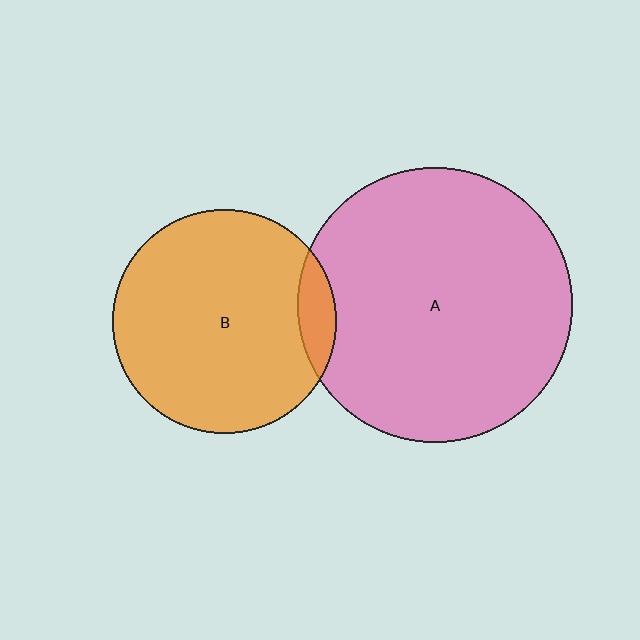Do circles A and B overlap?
Yes.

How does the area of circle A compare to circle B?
Approximately 1.5 times.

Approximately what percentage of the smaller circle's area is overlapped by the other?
Approximately 10%.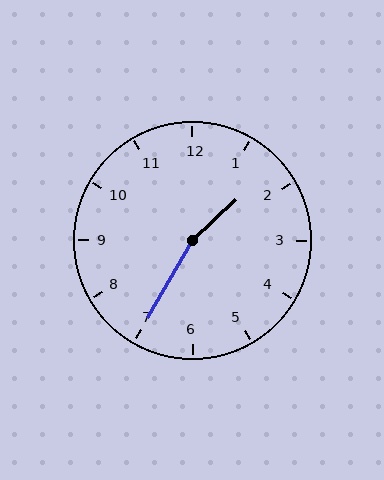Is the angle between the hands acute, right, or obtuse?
It is obtuse.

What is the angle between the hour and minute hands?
Approximately 162 degrees.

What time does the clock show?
1:35.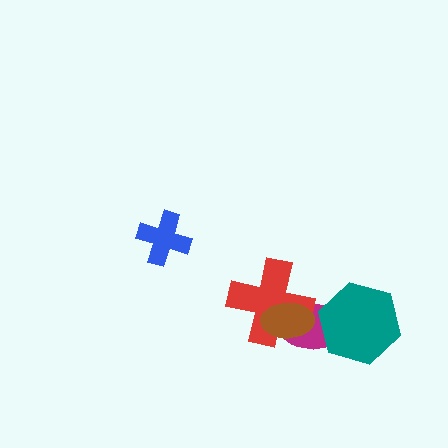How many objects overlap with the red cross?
2 objects overlap with the red cross.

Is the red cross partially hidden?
Yes, it is partially covered by another shape.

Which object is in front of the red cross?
The brown ellipse is in front of the red cross.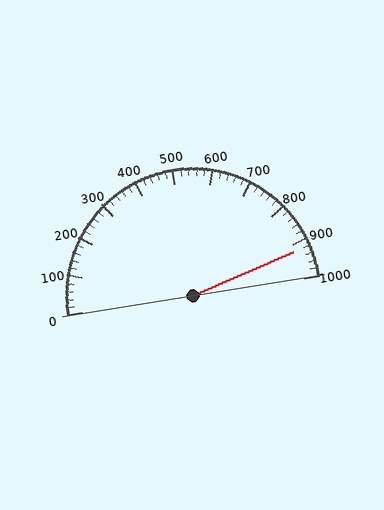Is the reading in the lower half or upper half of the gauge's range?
The reading is in the upper half of the range (0 to 1000).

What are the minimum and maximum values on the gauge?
The gauge ranges from 0 to 1000.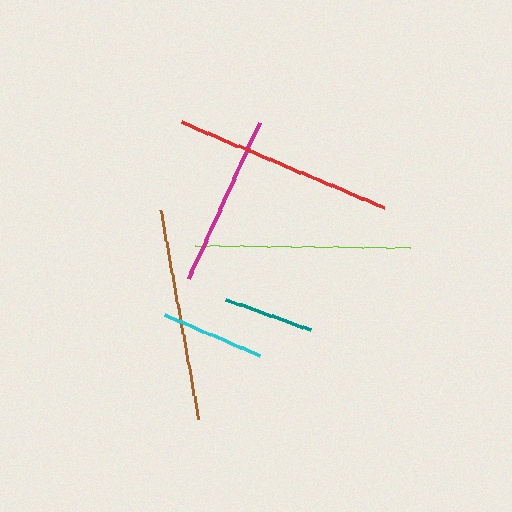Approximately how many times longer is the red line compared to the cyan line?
The red line is approximately 2.1 times the length of the cyan line.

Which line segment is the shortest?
The teal line is the shortest at approximately 90 pixels.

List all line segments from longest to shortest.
From longest to shortest: red, lime, brown, magenta, cyan, teal.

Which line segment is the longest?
The red line is the longest at approximately 220 pixels.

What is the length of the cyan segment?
The cyan segment is approximately 104 pixels long.